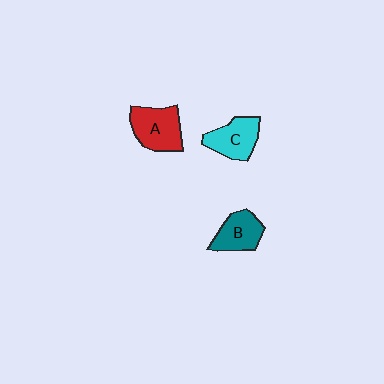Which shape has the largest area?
Shape A (red).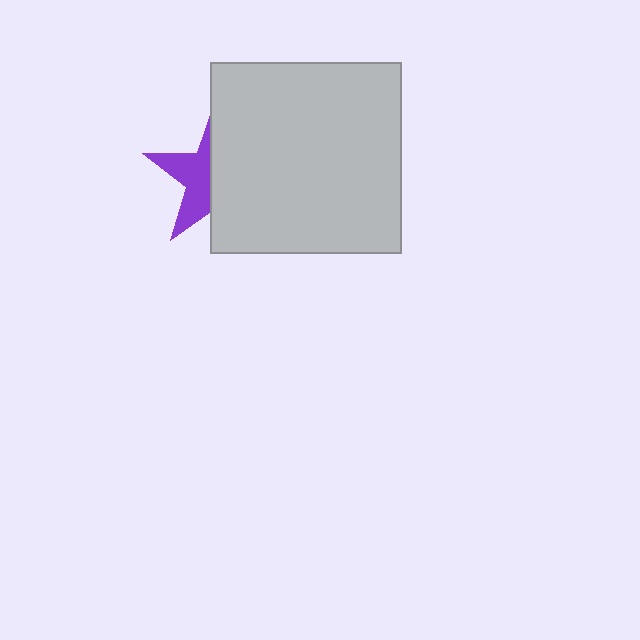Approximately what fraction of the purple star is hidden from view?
Roughly 59% of the purple star is hidden behind the light gray square.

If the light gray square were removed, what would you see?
You would see the complete purple star.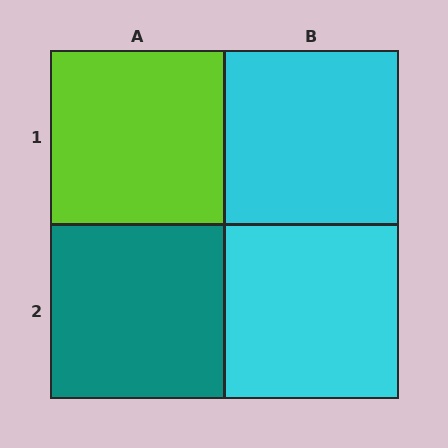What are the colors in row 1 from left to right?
Lime, cyan.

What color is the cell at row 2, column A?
Teal.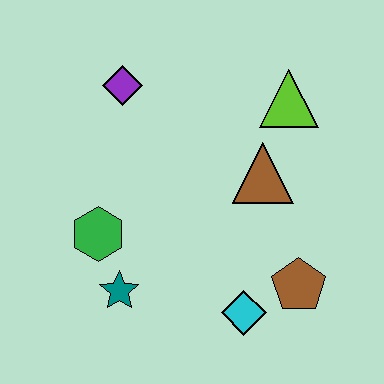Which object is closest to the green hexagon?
The teal star is closest to the green hexagon.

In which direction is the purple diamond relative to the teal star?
The purple diamond is above the teal star.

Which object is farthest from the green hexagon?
The lime triangle is farthest from the green hexagon.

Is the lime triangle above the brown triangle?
Yes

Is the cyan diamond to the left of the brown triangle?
Yes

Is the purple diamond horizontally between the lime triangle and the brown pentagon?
No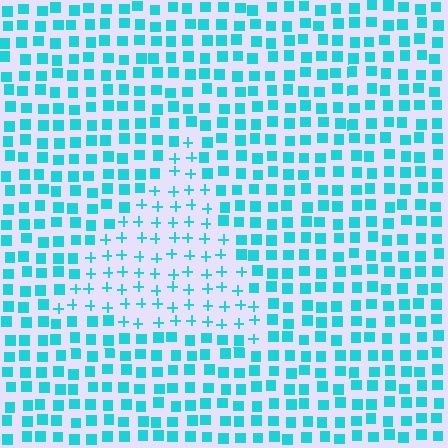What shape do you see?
I see a triangle.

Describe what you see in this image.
The image is filled with small cyan elements arranged in a uniform grid. A triangle-shaped region contains plus signs, while the surrounding area contains squares. The boundary is defined purely by the change in element shape.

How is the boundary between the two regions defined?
The boundary is defined by a change in element shape: plus signs inside vs. squares outside. All elements share the same color and spacing.